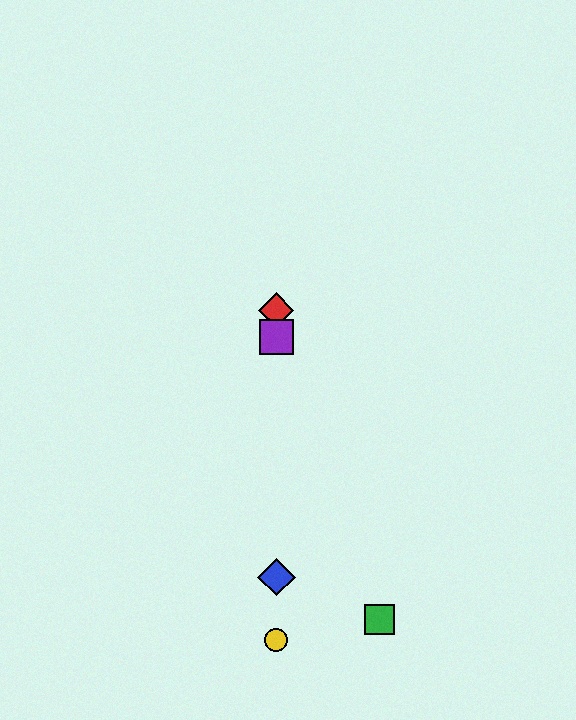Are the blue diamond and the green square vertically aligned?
No, the blue diamond is at x≈276 and the green square is at x≈380.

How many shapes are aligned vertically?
4 shapes (the red diamond, the blue diamond, the yellow circle, the purple square) are aligned vertically.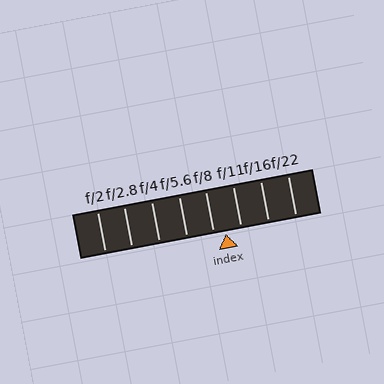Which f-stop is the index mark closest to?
The index mark is closest to f/8.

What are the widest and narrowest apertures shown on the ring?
The widest aperture shown is f/2 and the narrowest is f/22.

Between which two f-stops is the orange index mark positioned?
The index mark is between f/8 and f/11.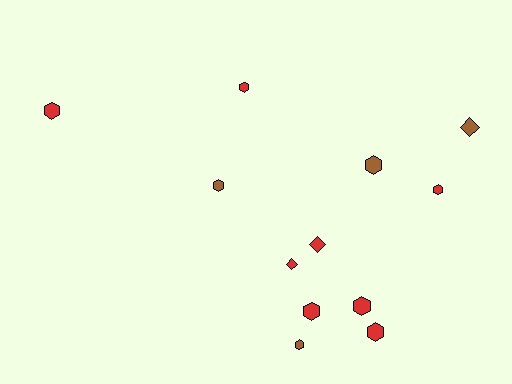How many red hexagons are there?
There are 6 red hexagons.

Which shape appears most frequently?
Hexagon, with 9 objects.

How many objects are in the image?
There are 12 objects.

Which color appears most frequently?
Red, with 8 objects.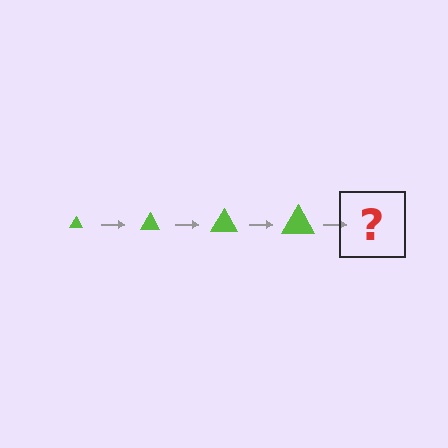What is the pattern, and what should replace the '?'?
The pattern is that the triangle gets progressively larger each step. The '?' should be a lime triangle, larger than the previous one.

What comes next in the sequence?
The next element should be a lime triangle, larger than the previous one.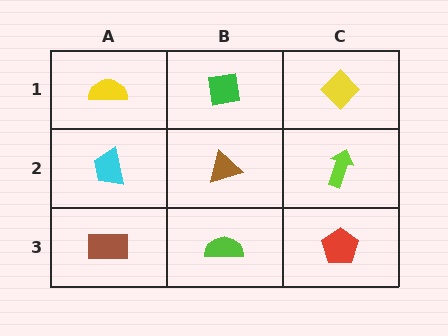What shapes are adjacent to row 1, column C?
A lime arrow (row 2, column C), a green square (row 1, column B).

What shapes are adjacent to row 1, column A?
A cyan trapezoid (row 2, column A), a green square (row 1, column B).